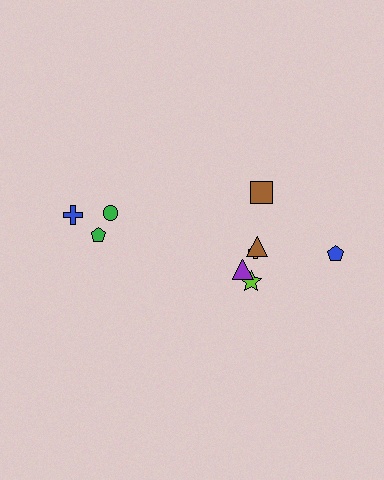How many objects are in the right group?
There are 6 objects.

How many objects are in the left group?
There are 3 objects.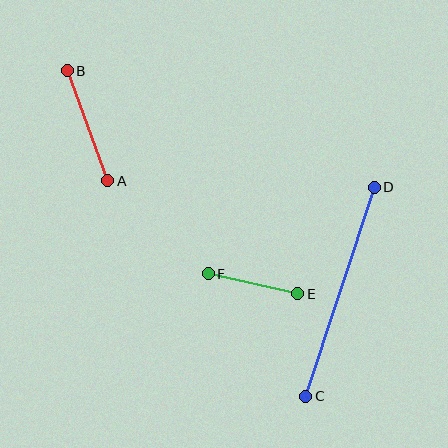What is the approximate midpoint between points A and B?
The midpoint is at approximately (88, 126) pixels.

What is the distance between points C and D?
The distance is approximately 220 pixels.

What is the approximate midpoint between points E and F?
The midpoint is at approximately (253, 284) pixels.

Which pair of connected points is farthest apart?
Points C and D are farthest apart.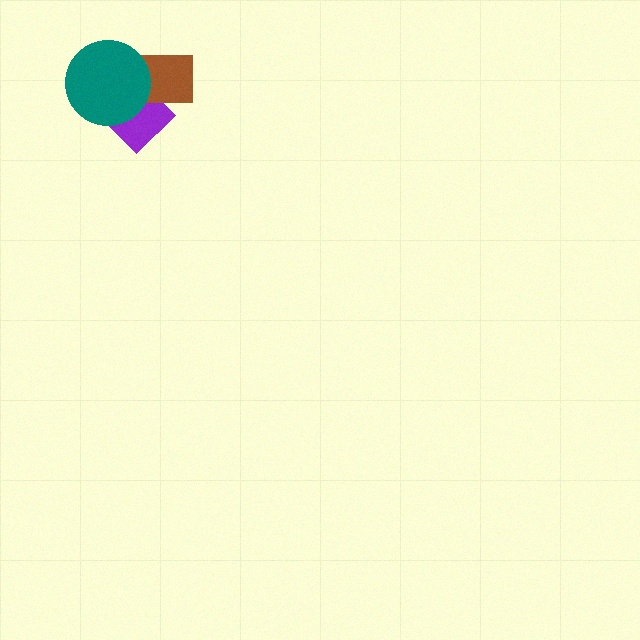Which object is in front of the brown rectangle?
The teal circle is in front of the brown rectangle.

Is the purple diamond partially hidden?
Yes, it is partially covered by another shape.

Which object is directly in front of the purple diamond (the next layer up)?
The brown rectangle is directly in front of the purple diamond.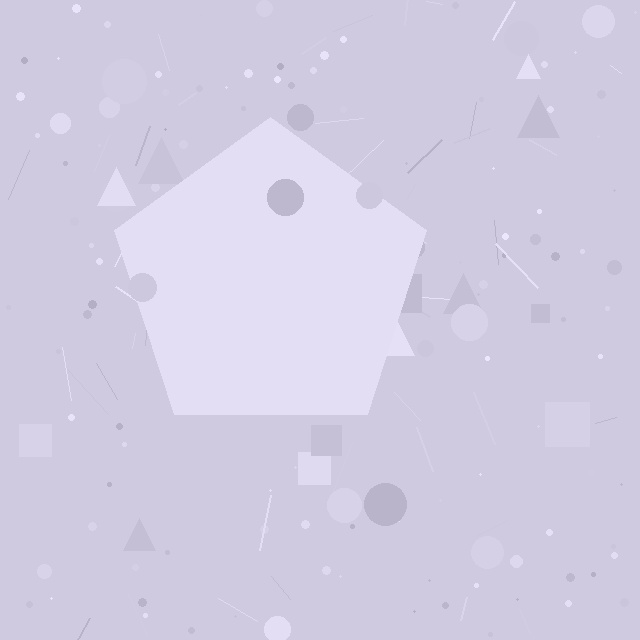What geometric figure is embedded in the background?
A pentagon is embedded in the background.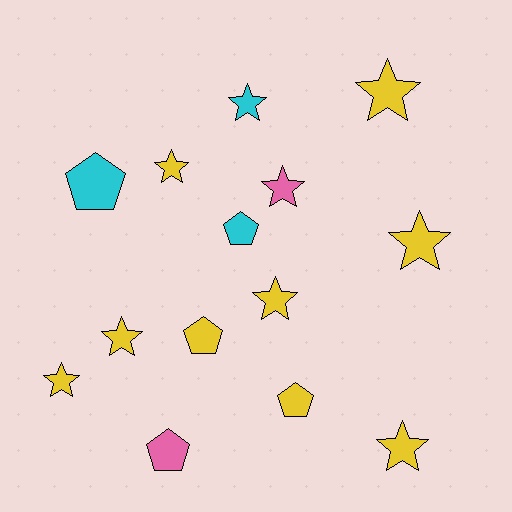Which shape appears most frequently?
Star, with 9 objects.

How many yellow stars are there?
There are 7 yellow stars.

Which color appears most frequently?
Yellow, with 9 objects.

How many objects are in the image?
There are 14 objects.